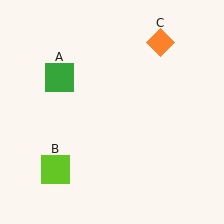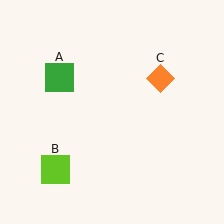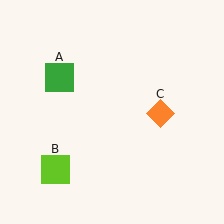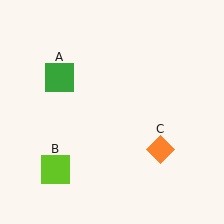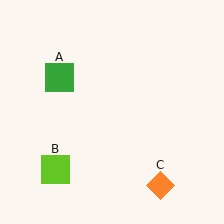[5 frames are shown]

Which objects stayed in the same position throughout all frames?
Green square (object A) and lime square (object B) remained stationary.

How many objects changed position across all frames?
1 object changed position: orange diamond (object C).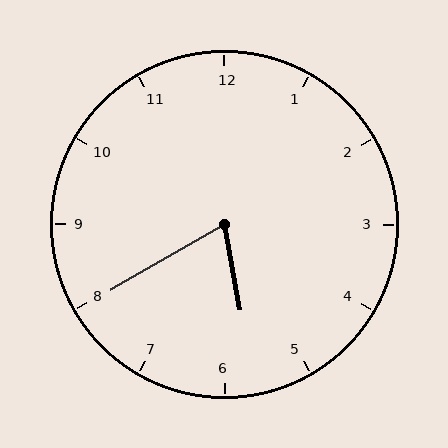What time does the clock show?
5:40.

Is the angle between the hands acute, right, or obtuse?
It is acute.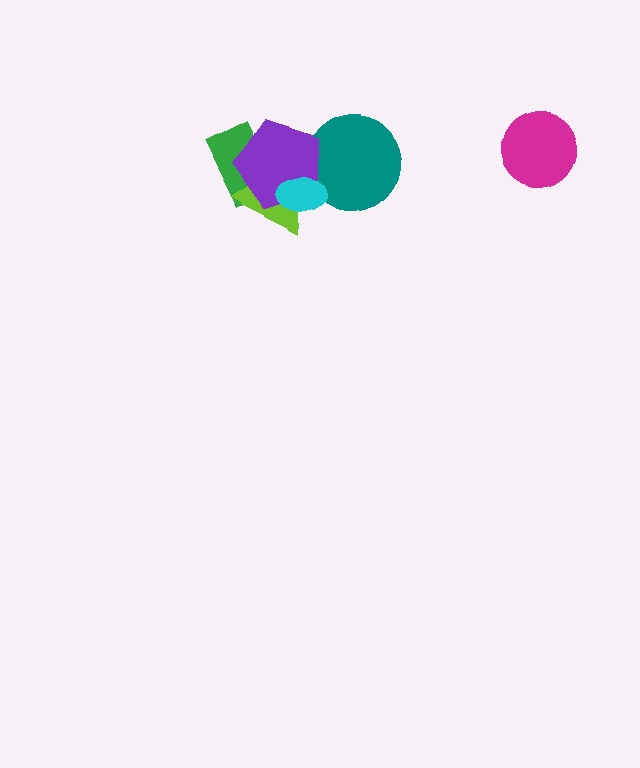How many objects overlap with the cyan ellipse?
3 objects overlap with the cyan ellipse.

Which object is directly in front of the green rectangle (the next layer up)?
The lime triangle is directly in front of the green rectangle.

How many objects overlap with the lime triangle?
3 objects overlap with the lime triangle.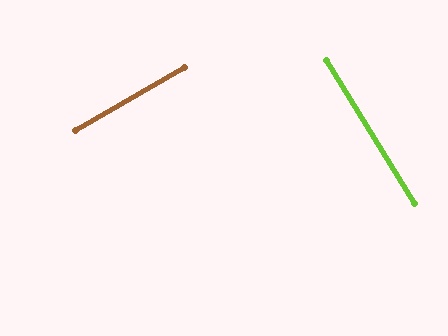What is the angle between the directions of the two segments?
Approximately 89 degrees.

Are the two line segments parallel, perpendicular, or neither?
Perpendicular — they meet at approximately 89°.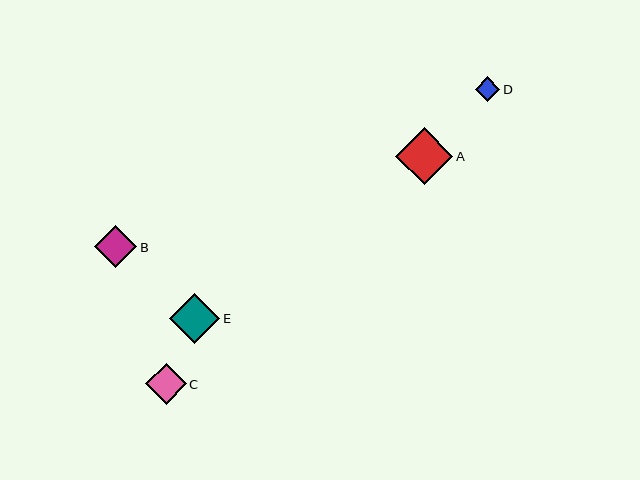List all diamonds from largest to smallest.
From largest to smallest: A, E, B, C, D.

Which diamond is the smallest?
Diamond D is the smallest with a size of approximately 25 pixels.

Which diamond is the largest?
Diamond A is the largest with a size of approximately 57 pixels.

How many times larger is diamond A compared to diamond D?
Diamond A is approximately 2.3 times the size of diamond D.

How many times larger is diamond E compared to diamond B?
Diamond E is approximately 1.2 times the size of diamond B.